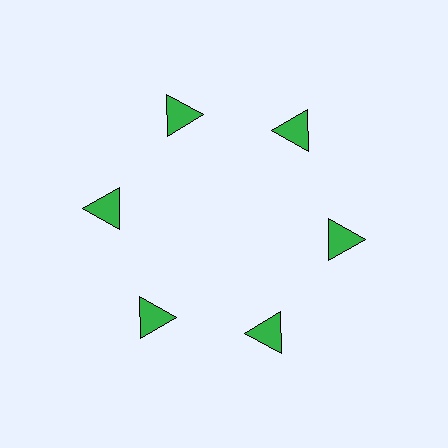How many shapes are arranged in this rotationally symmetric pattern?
There are 6 shapes, arranged in 6 groups of 1.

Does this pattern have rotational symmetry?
Yes, this pattern has 6-fold rotational symmetry. It looks the same after rotating 60 degrees around the center.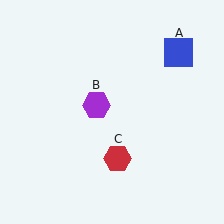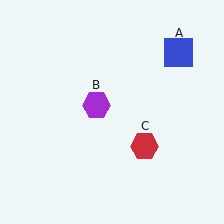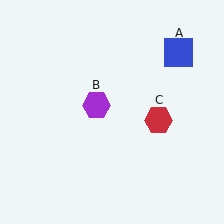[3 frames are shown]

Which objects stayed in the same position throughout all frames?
Blue square (object A) and purple hexagon (object B) remained stationary.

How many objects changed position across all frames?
1 object changed position: red hexagon (object C).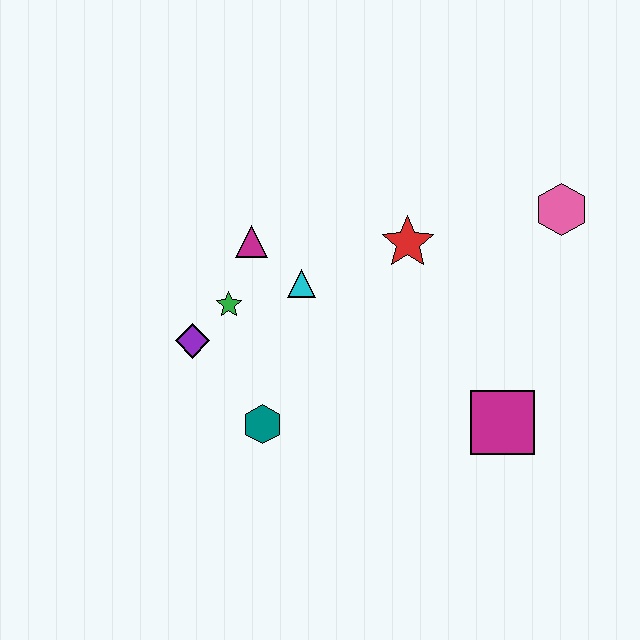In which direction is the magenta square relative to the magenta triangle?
The magenta square is to the right of the magenta triangle.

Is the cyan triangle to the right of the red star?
No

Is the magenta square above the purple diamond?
No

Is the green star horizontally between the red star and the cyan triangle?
No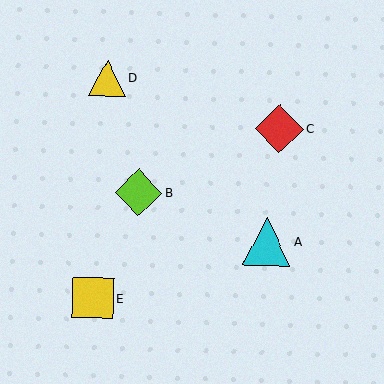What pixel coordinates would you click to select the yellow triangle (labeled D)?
Click at (107, 78) to select the yellow triangle D.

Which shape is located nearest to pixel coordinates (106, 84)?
The yellow triangle (labeled D) at (107, 78) is nearest to that location.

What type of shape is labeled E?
Shape E is a yellow square.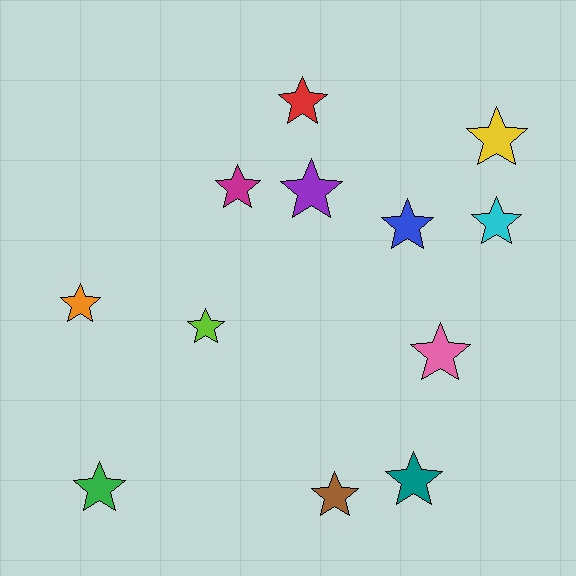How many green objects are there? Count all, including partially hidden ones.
There is 1 green object.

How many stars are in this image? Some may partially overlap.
There are 12 stars.